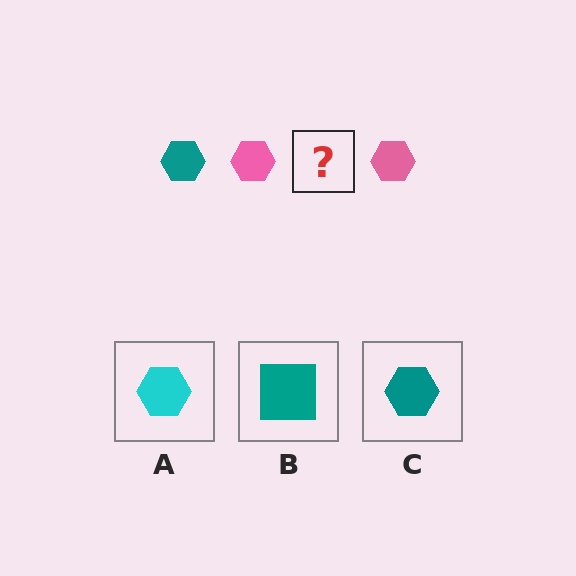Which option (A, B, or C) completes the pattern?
C.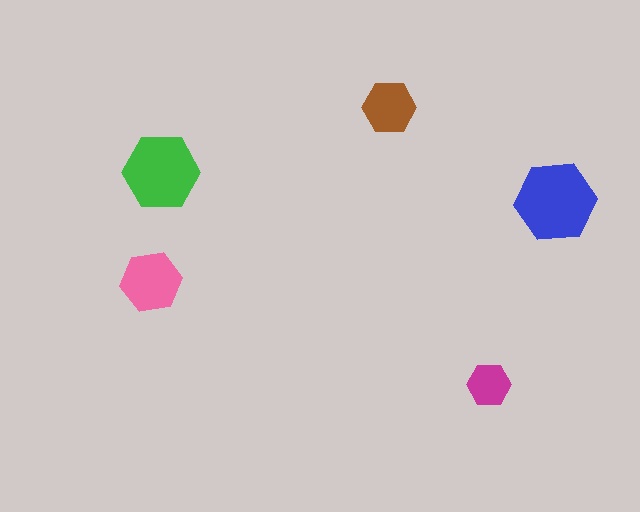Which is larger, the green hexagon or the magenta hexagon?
The green one.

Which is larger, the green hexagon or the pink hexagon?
The green one.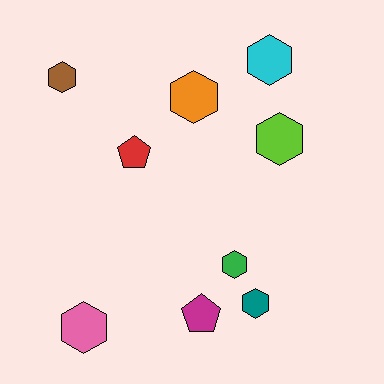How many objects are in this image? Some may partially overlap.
There are 9 objects.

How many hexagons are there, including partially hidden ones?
There are 7 hexagons.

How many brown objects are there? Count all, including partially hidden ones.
There is 1 brown object.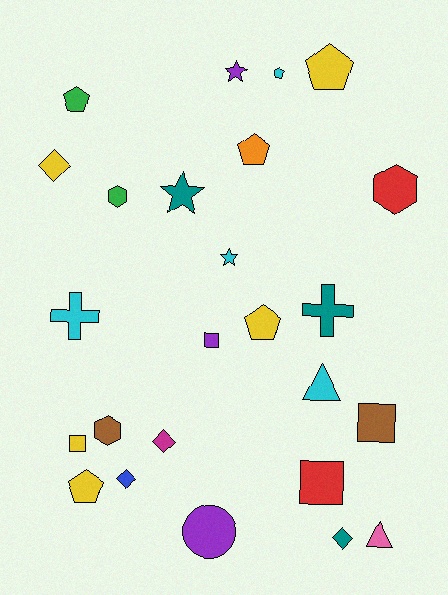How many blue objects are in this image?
There is 1 blue object.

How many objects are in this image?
There are 25 objects.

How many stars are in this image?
There are 3 stars.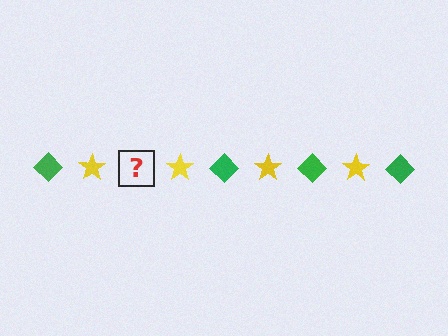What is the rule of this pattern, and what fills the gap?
The rule is that the pattern alternates between green diamond and yellow star. The gap should be filled with a green diamond.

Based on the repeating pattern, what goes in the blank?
The blank should be a green diamond.